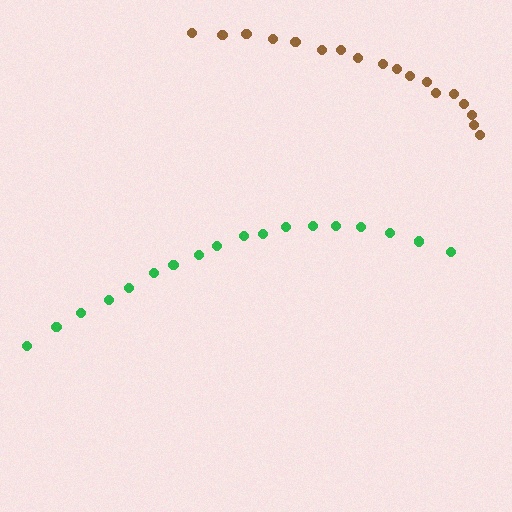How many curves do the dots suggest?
There are 2 distinct paths.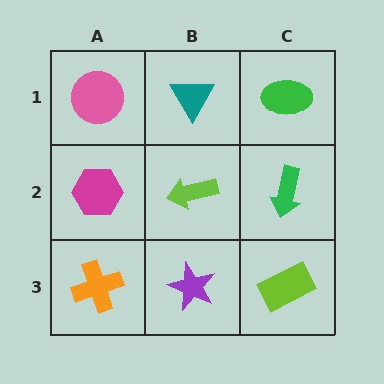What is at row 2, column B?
A lime arrow.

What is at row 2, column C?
A green arrow.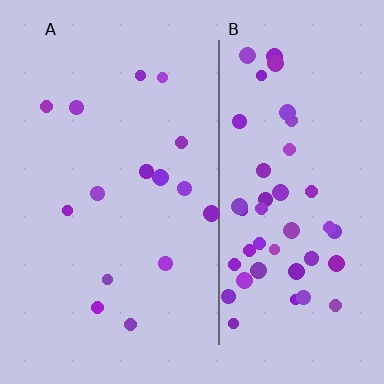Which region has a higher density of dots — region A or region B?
B (the right).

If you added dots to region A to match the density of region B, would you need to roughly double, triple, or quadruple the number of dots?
Approximately triple.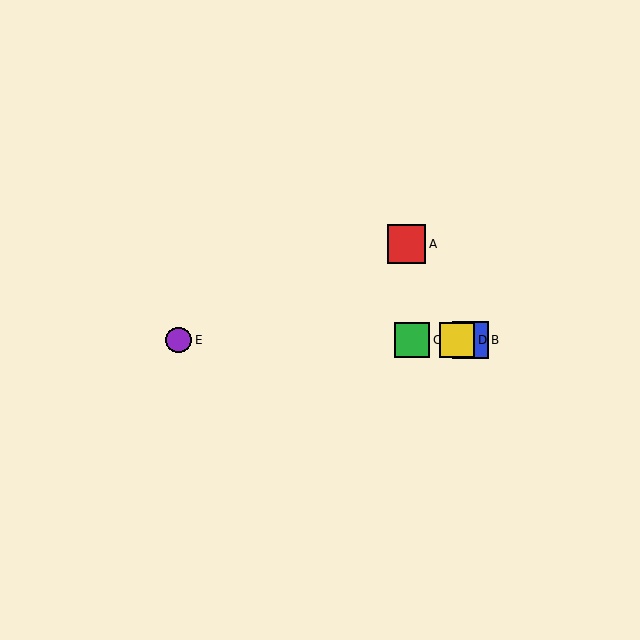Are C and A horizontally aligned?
No, C is at y≈340 and A is at y≈244.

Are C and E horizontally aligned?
Yes, both are at y≈340.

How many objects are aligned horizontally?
4 objects (B, C, D, E) are aligned horizontally.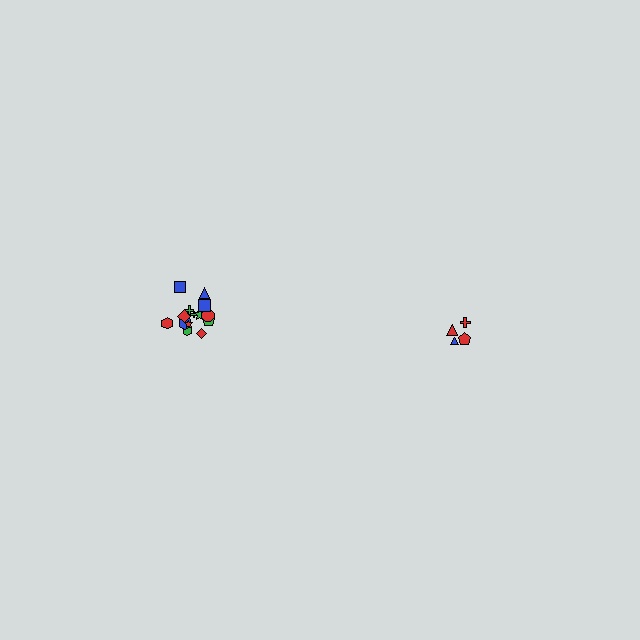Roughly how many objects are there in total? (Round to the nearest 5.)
Roughly 20 objects in total.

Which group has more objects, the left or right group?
The left group.